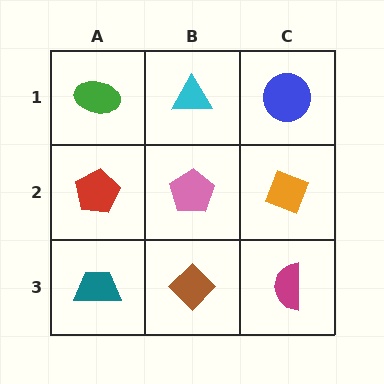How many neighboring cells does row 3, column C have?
2.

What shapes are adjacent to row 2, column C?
A blue circle (row 1, column C), a magenta semicircle (row 3, column C), a pink pentagon (row 2, column B).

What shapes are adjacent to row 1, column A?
A red pentagon (row 2, column A), a cyan triangle (row 1, column B).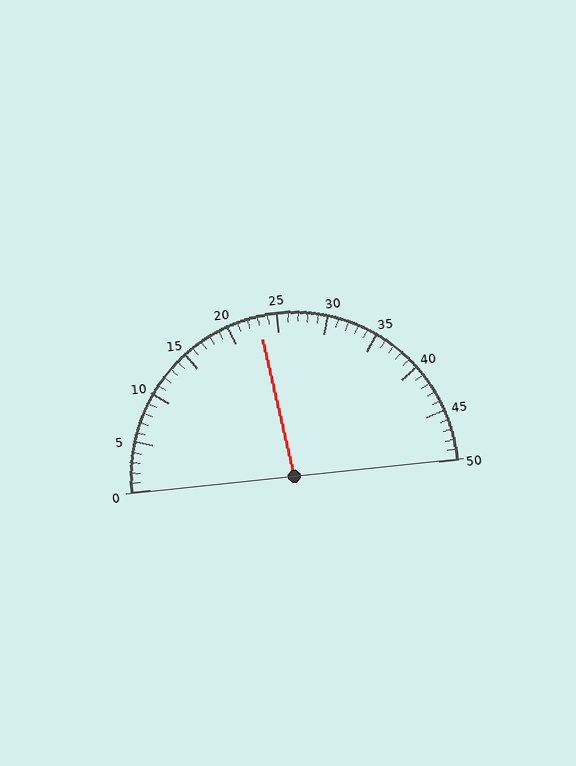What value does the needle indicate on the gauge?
The needle indicates approximately 23.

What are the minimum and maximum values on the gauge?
The gauge ranges from 0 to 50.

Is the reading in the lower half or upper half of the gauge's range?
The reading is in the lower half of the range (0 to 50).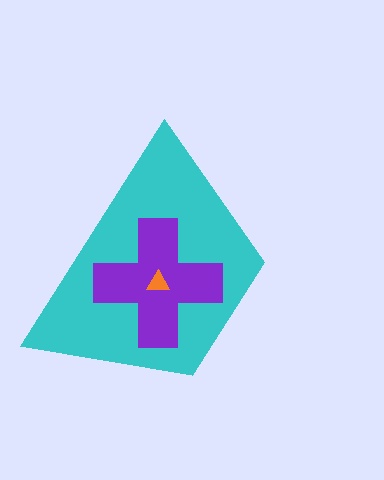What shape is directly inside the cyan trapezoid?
The purple cross.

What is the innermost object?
The orange triangle.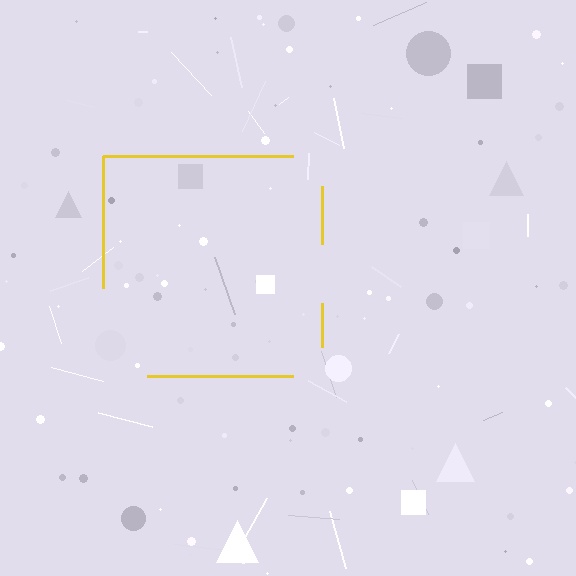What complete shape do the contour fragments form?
The contour fragments form a square.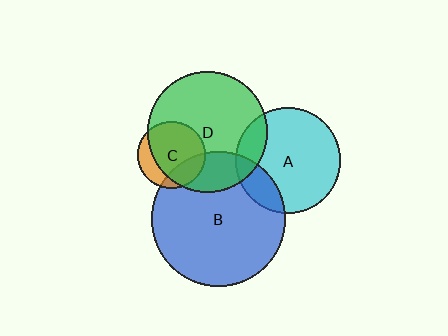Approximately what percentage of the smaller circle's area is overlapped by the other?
Approximately 15%.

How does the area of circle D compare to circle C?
Approximately 3.2 times.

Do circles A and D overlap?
Yes.